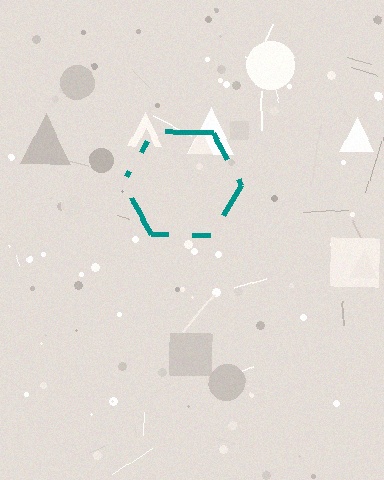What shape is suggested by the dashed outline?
The dashed outline suggests a hexagon.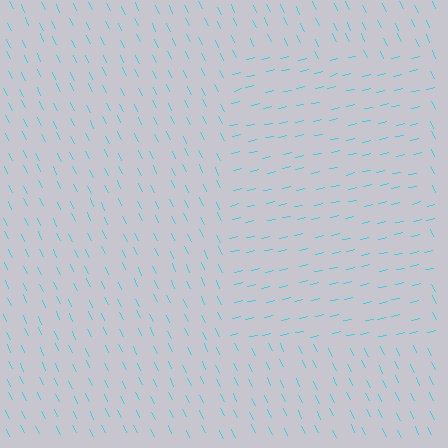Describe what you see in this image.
The image is filled with small cyan line segments. A rectangle region in the image has lines oriented differently from the surrounding lines, creating a visible texture boundary.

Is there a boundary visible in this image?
Yes, there is a texture boundary formed by a change in line orientation.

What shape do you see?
I see a rectangle.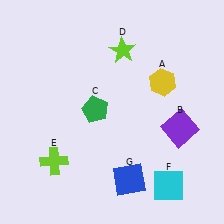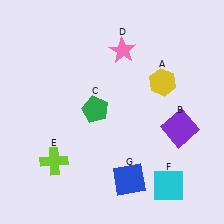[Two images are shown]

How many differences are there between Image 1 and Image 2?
There is 1 difference between the two images.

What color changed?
The star (D) changed from lime in Image 1 to pink in Image 2.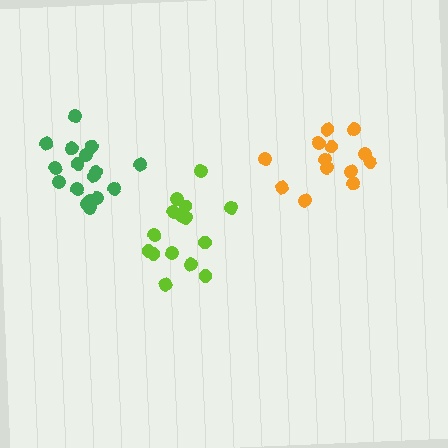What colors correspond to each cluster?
The clusters are colored: orange, green, lime.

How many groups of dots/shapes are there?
There are 3 groups.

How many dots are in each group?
Group 1: 13 dots, Group 2: 18 dots, Group 3: 15 dots (46 total).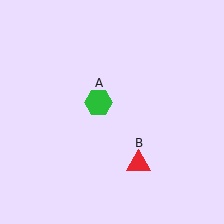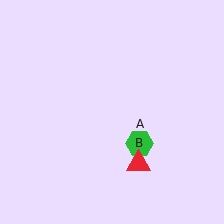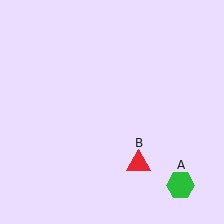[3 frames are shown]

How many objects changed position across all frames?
1 object changed position: green hexagon (object A).